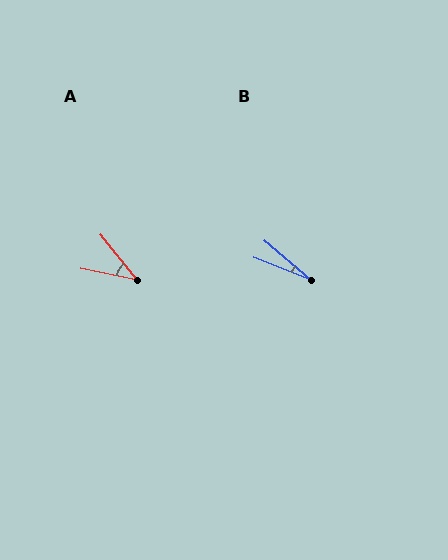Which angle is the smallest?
B, at approximately 19 degrees.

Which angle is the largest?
A, at approximately 40 degrees.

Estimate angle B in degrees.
Approximately 19 degrees.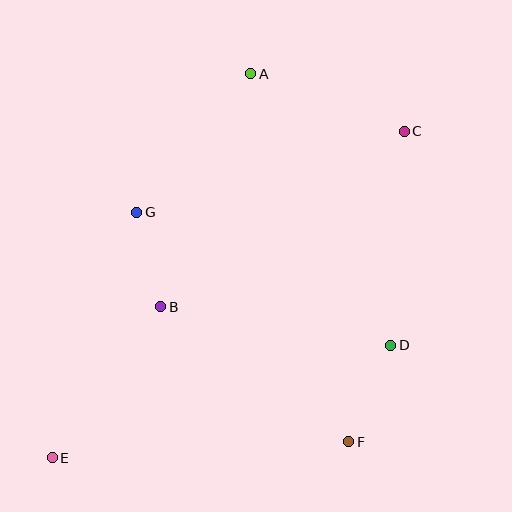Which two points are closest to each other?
Points B and G are closest to each other.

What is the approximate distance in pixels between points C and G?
The distance between C and G is approximately 280 pixels.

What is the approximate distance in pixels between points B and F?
The distance between B and F is approximately 231 pixels.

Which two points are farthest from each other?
Points C and E are farthest from each other.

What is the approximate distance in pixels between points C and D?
The distance between C and D is approximately 214 pixels.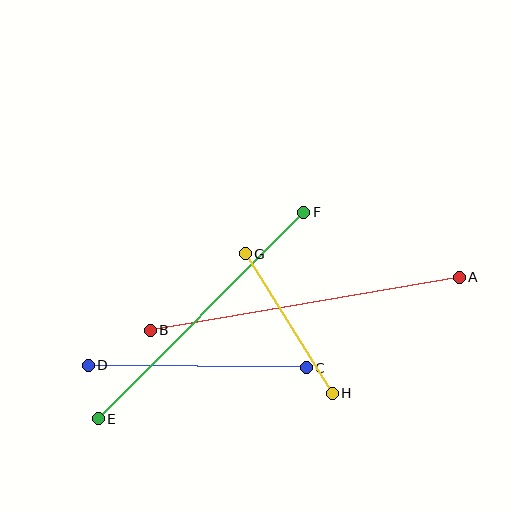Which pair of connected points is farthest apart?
Points A and B are farthest apart.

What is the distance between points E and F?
The distance is approximately 291 pixels.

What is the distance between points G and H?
The distance is approximately 165 pixels.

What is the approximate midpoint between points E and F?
The midpoint is at approximately (201, 316) pixels.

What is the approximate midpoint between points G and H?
The midpoint is at approximately (289, 324) pixels.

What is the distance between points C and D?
The distance is approximately 218 pixels.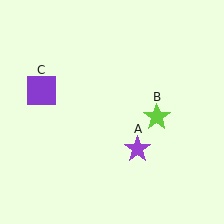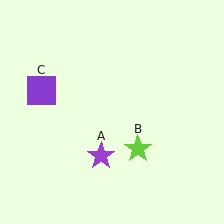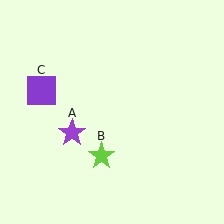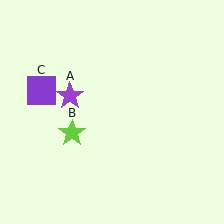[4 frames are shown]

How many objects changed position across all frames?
2 objects changed position: purple star (object A), lime star (object B).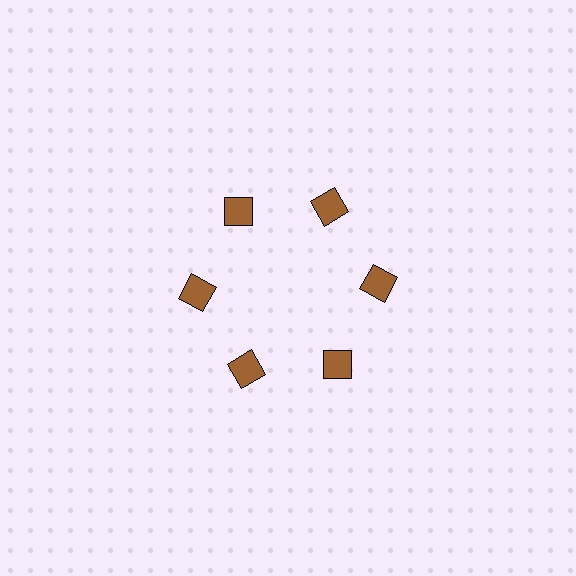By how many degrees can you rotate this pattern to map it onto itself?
The pattern maps onto itself every 60 degrees of rotation.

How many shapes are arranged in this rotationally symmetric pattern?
There are 6 shapes, arranged in 6 groups of 1.